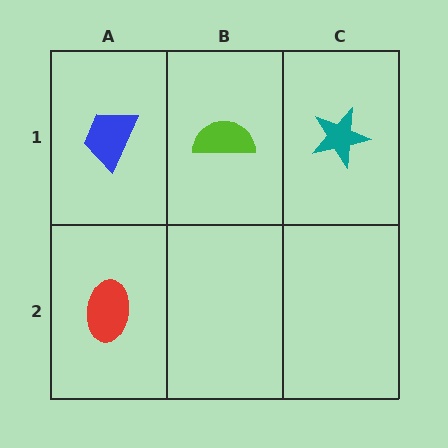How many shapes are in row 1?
3 shapes.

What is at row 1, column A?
A blue trapezoid.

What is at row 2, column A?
A red ellipse.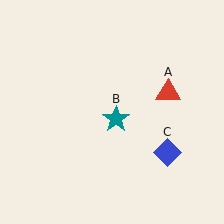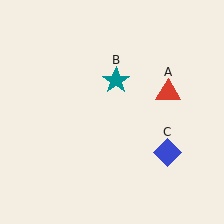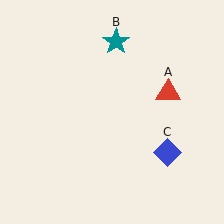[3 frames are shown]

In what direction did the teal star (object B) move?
The teal star (object B) moved up.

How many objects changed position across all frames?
1 object changed position: teal star (object B).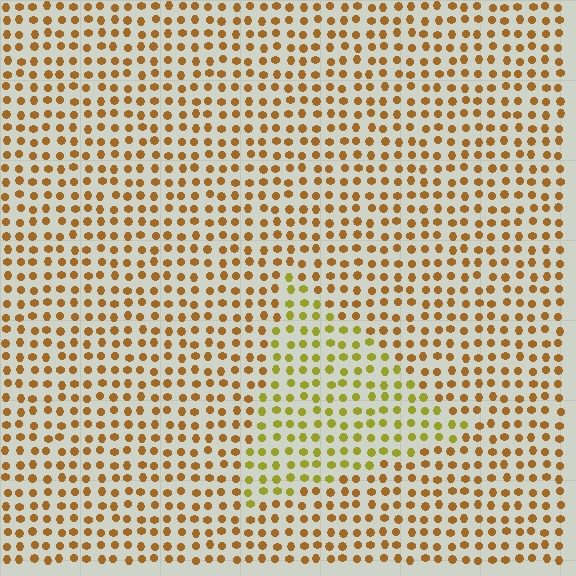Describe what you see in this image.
The image is filled with small brown elements in a uniform arrangement. A triangle-shaped region is visible where the elements are tinted to a slightly different hue, forming a subtle color boundary.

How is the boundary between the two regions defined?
The boundary is defined purely by a slight shift in hue (about 33 degrees). Spacing, size, and orientation are identical on both sides.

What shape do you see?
I see a triangle.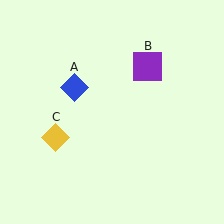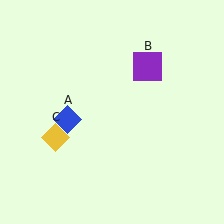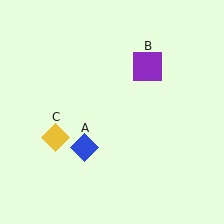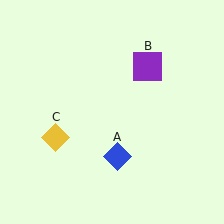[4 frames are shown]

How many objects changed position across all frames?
1 object changed position: blue diamond (object A).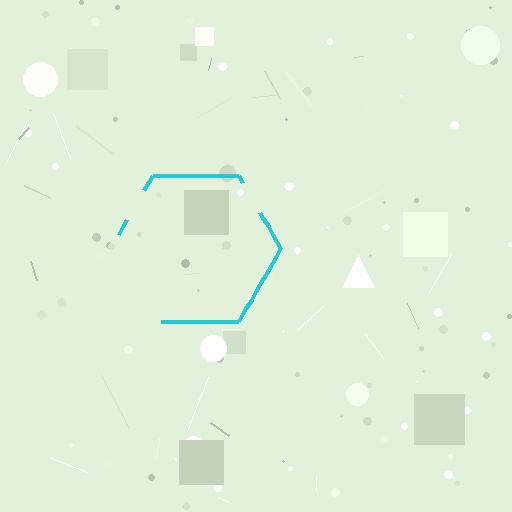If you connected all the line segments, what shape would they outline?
They would outline a hexagon.